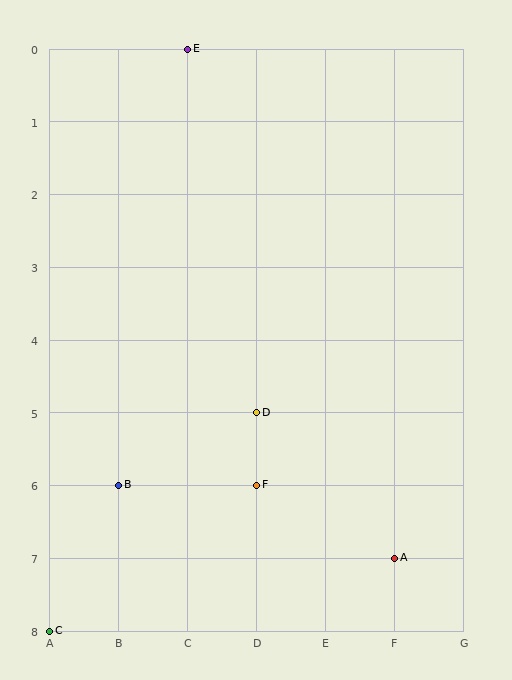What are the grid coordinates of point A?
Point A is at grid coordinates (F, 7).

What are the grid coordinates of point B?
Point B is at grid coordinates (B, 6).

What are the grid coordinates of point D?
Point D is at grid coordinates (D, 5).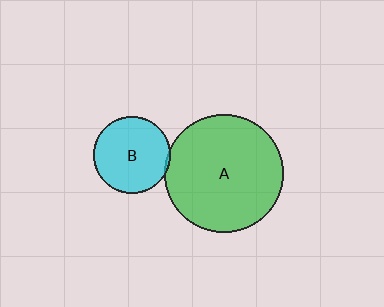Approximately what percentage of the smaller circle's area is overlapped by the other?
Approximately 5%.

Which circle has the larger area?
Circle A (green).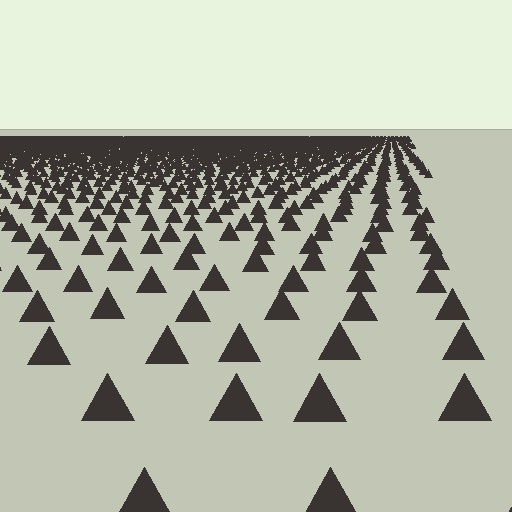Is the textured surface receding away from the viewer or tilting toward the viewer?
The surface is receding away from the viewer. Texture elements get smaller and denser toward the top.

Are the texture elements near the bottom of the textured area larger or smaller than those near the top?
Larger. Near the bottom, elements are closer to the viewer and appear at a bigger on-screen size.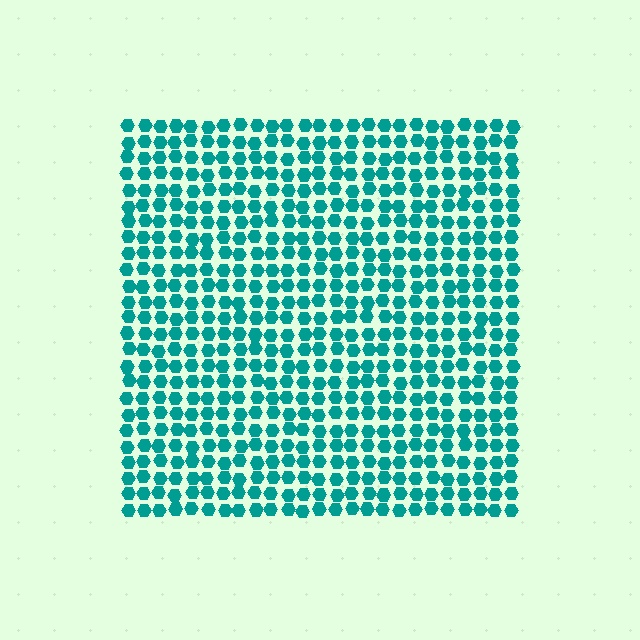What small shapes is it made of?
It is made of small hexagons.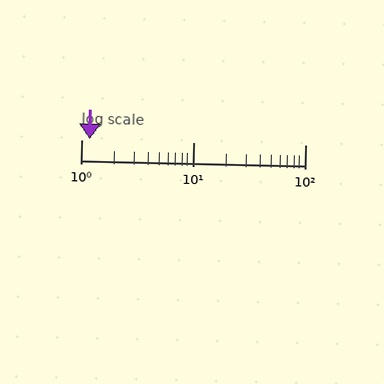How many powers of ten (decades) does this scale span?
The scale spans 2 decades, from 1 to 100.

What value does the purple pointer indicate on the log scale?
The pointer indicates approximately 1.2.